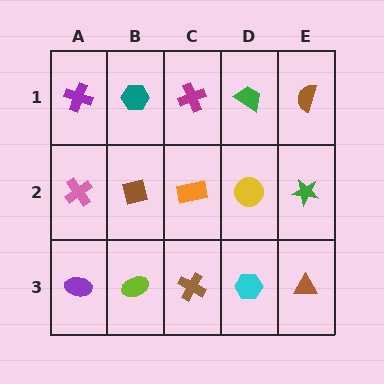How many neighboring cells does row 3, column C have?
3.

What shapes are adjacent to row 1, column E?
A green star (row 2, column E), a green trapezoid (row 1, column D).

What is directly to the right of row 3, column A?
A lime ellipse.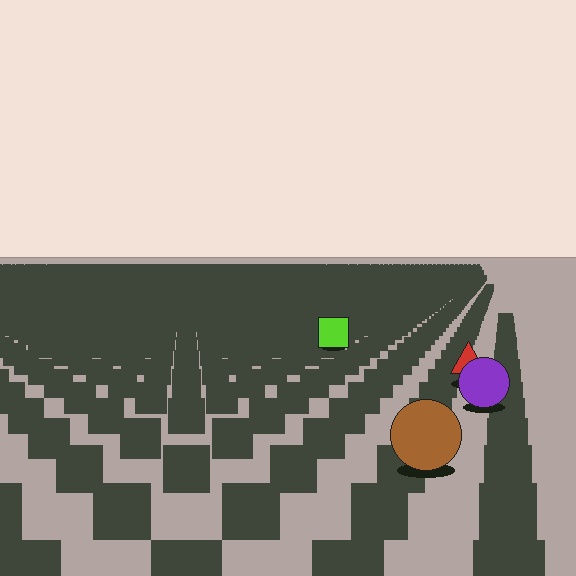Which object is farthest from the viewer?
The lime square is farthest from the viewer. It appears smaller and the ground texture around it is denser.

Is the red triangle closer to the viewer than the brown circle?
No. The brown circle is closer — you can tell from the texture gradient: the ground texture is coarser near it.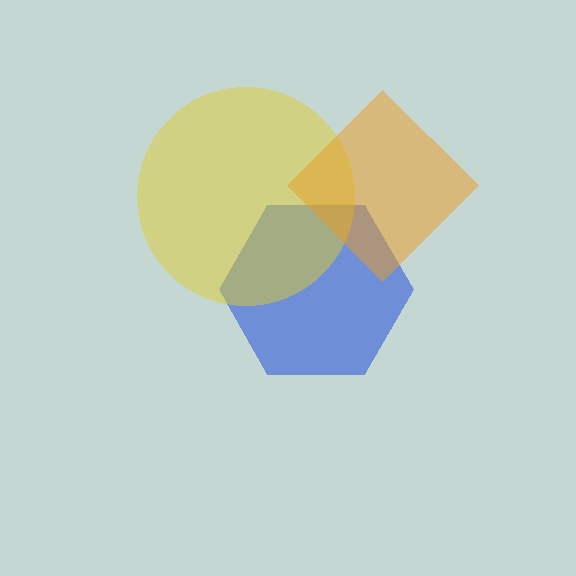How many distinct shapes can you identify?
There are 3 distinct shapes: a blue hexagon, a yellow circle, an orange diamond.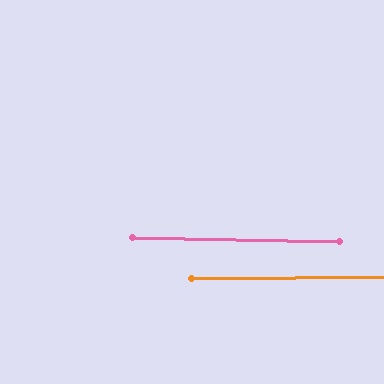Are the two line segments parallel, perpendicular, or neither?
Parallel — their directions differ by only 1.7°.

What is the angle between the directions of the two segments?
Approximately 2 degrees.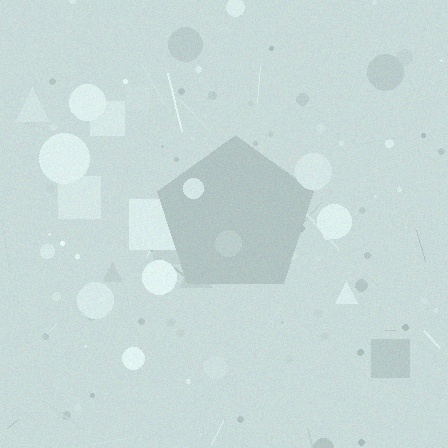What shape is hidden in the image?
A pentagon is hidden in the image.